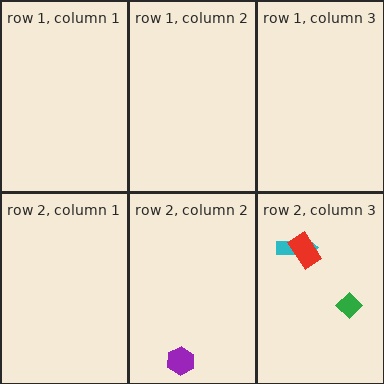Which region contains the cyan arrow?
The row 2, column 3 region.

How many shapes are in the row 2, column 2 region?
1.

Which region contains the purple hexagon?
The row 2, column 2 region.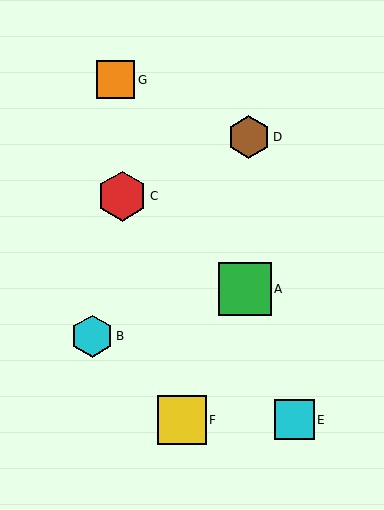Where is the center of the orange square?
The center of the orange square is at (116, 80).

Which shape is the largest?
The green square (labeled A) is the largest.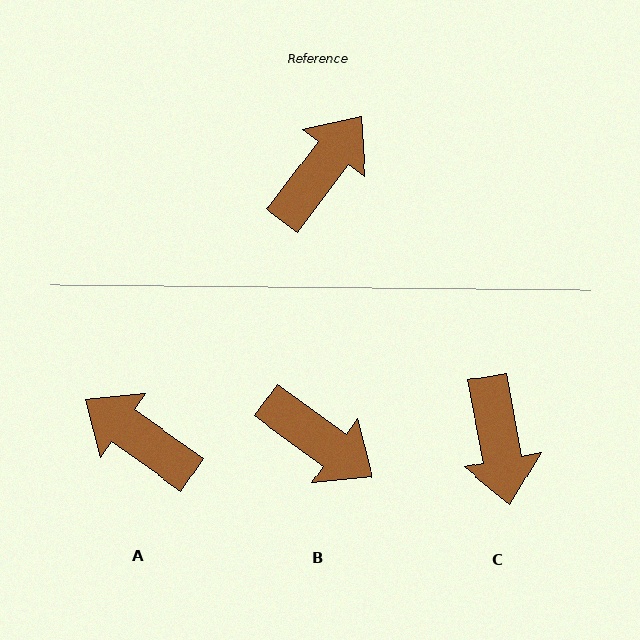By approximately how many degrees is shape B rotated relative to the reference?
Approximately 89 degrees clockwise.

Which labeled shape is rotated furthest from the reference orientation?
C, about 132 degrees away.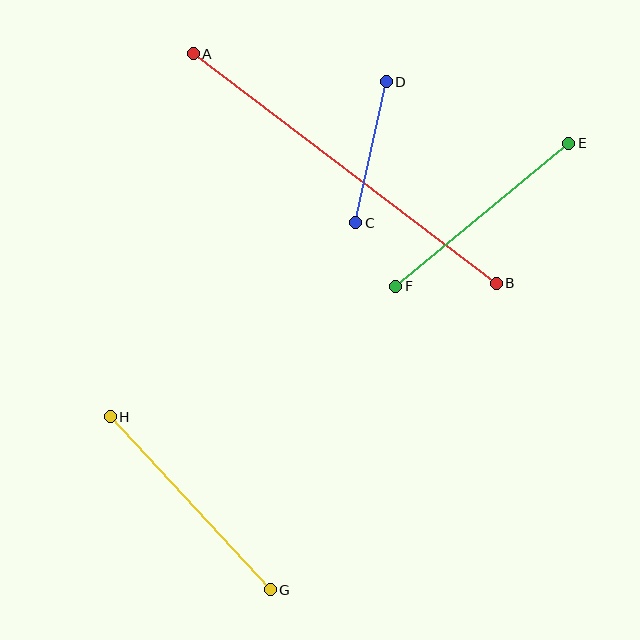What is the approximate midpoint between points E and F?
The midpoint is at approximately (482, 215) pixels.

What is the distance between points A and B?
The distance is approximately 380 pixels.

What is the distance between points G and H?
The distance is approximately 236 pixels.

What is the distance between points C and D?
The distance is approximately 144 pixels.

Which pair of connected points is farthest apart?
Points A and B are farthest apart.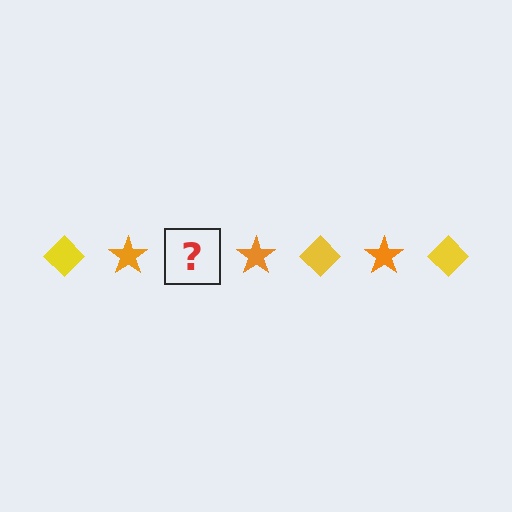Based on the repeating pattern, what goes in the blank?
The blank should be a yellow diamond.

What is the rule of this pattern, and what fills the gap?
The rule is that the pattern alternates between yellow diamond and orange star. The gap should be filled with a yellow diamond.